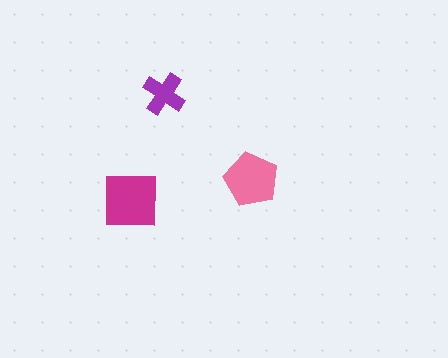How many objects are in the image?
There are 3 objects in the image.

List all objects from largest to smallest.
The magenta square, the pink pentagon, the purple cross.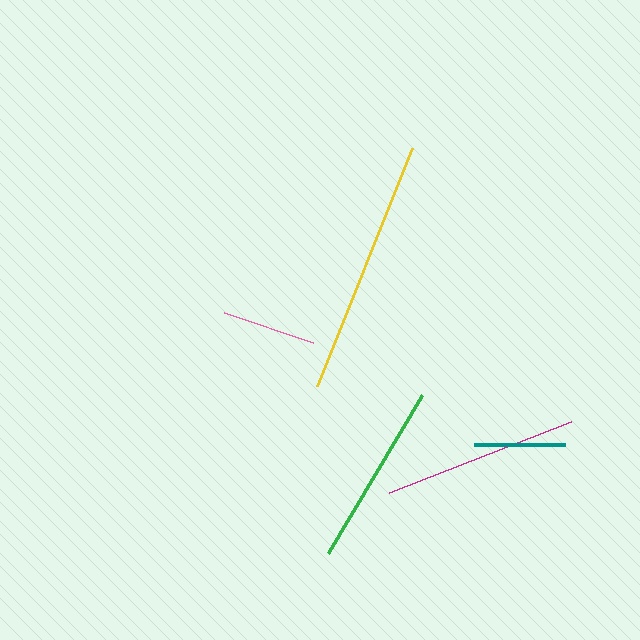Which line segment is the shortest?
The teal line is the shortest at approximately 91 pixels.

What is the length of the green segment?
The green segment is approximately 184 pixels long.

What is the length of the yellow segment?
The yellow segment is approximately 255 pixels long.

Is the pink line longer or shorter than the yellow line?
The yellow line is longer than the pink line.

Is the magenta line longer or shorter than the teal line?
The magenta line is longer than the teal line.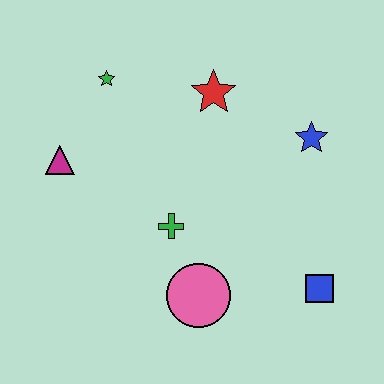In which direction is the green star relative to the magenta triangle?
The green star is above the magenta triangle.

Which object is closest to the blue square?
The pink circle is closest to the blue square.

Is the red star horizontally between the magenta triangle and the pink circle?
No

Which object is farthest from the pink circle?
The green star is farthest from the pink circle.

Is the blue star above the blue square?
Yes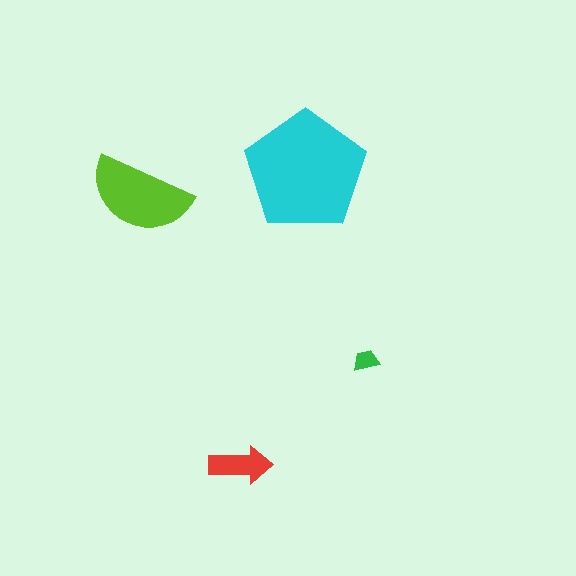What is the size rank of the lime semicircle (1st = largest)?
2nd.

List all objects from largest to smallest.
The cyan pentagon, the lime semicircle, the red arrow, the green trapezoid.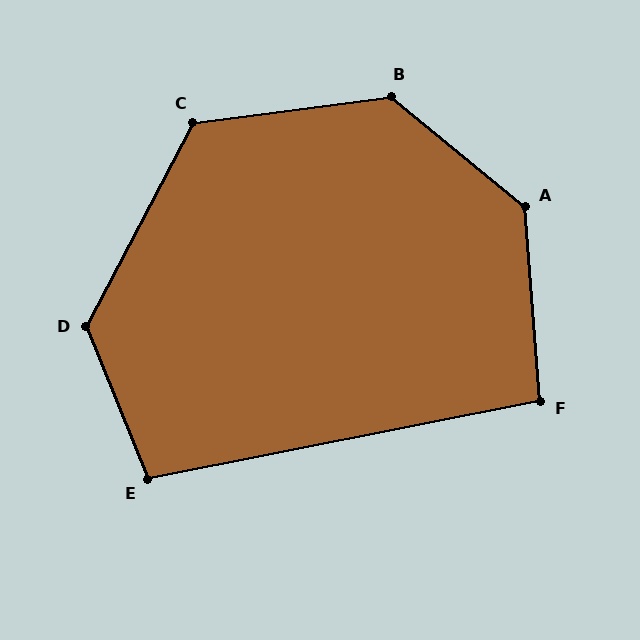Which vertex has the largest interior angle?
A, at approximately 134 degrees.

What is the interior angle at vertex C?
Approximately 125 degrees (obtuse).